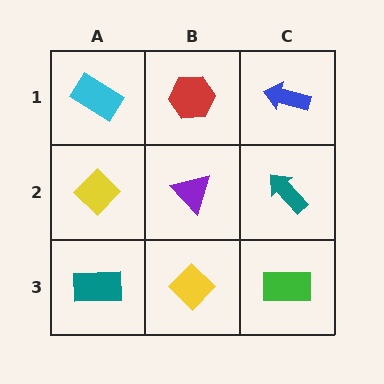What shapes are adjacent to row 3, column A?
A yellow diamond (row 2, column A), a yellow diamond (row 3, column B).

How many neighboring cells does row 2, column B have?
4.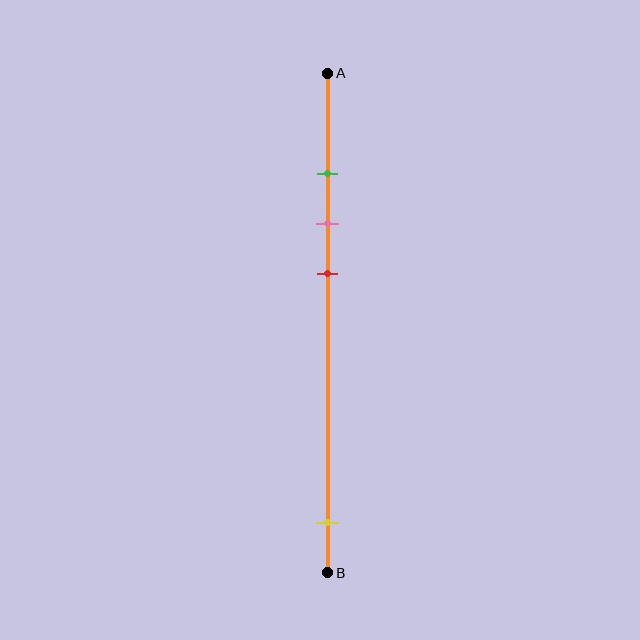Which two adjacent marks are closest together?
The green and pink marks are the closest adjacent pair.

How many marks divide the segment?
There are 4 marks dividing the segment.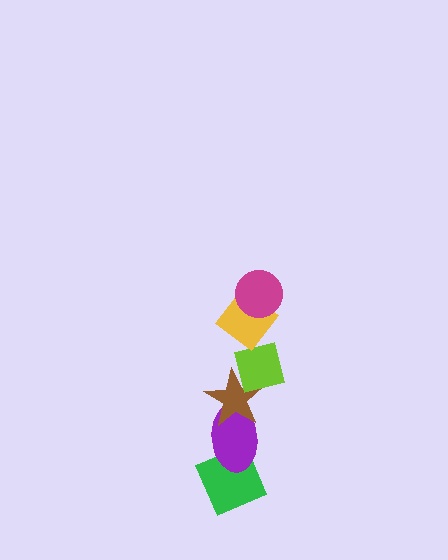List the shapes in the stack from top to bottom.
From top to bottom: the magenta circle, the yellow diamond, the lime square, the brown star, the purple ellipse, the green diamond.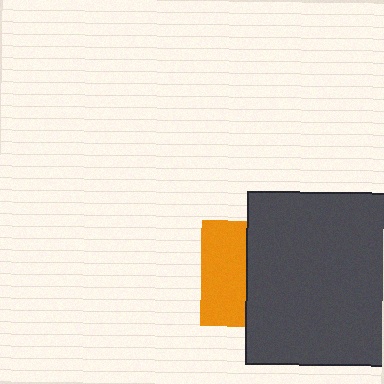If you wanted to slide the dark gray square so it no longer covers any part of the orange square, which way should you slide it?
Slide it right — that is the most direct way to separate the two shapes.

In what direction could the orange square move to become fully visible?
The orange square could move left. That would shift it out from behind the dark gray square entirely.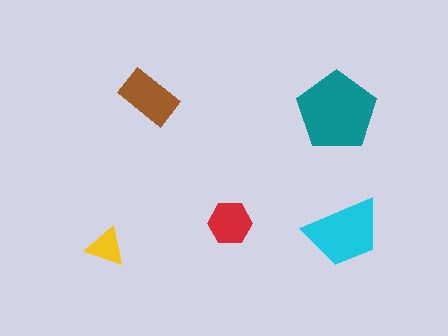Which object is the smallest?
The yellow triangle.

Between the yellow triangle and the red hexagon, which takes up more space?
The red hexagon.